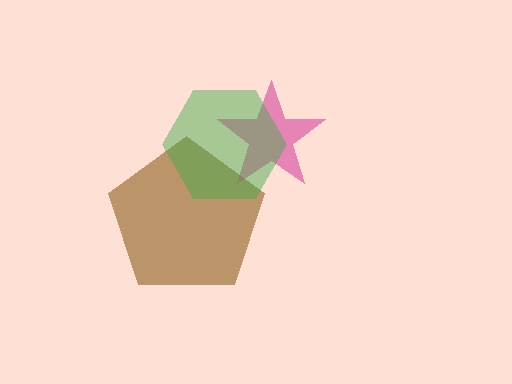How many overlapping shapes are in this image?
There are 3 overlapping shapes in the image.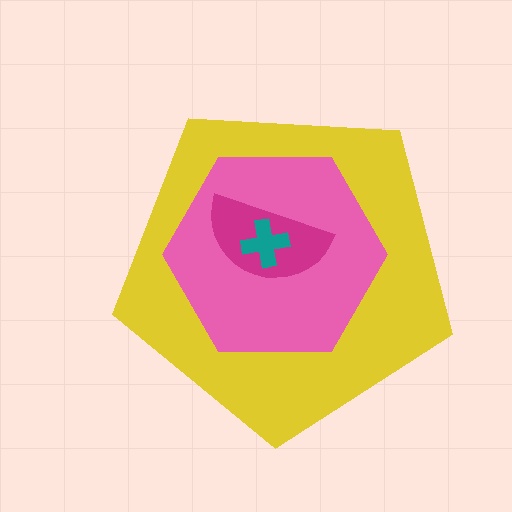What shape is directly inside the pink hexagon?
The magenta semicircle.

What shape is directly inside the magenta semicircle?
The teal cross.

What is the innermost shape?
The teal cross.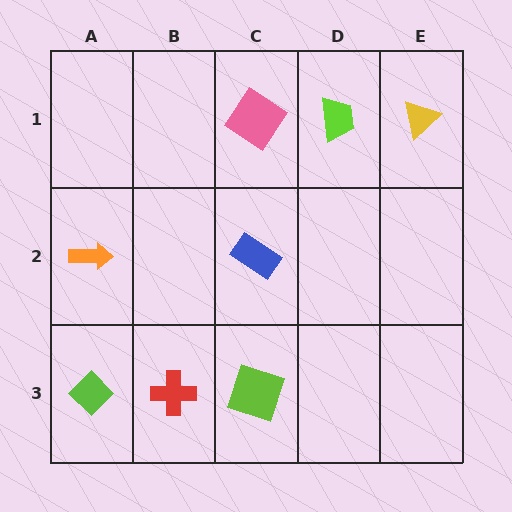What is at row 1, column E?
A yellow triangle.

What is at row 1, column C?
A pink diamond.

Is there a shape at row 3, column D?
No, that cell is empty.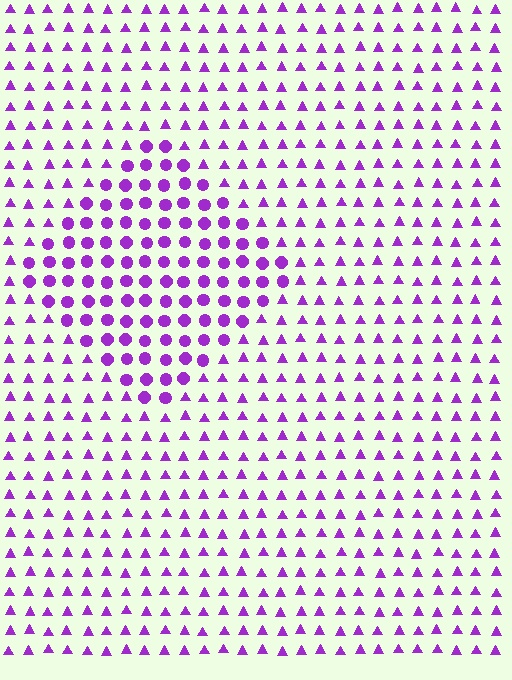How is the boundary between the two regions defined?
The boundary is defined by a change in element shape: circles inside vs. triangles outside. All elements share the same color and spacing.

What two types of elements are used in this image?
The image uses circles inside the diamond region and triangles outside it.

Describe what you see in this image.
The image is filled with small purple elements arranged in a uniform grid. A diamond-shaped region contains circles, while the surrounding area contains triangles. The boundary is defined purely by the change in element shape.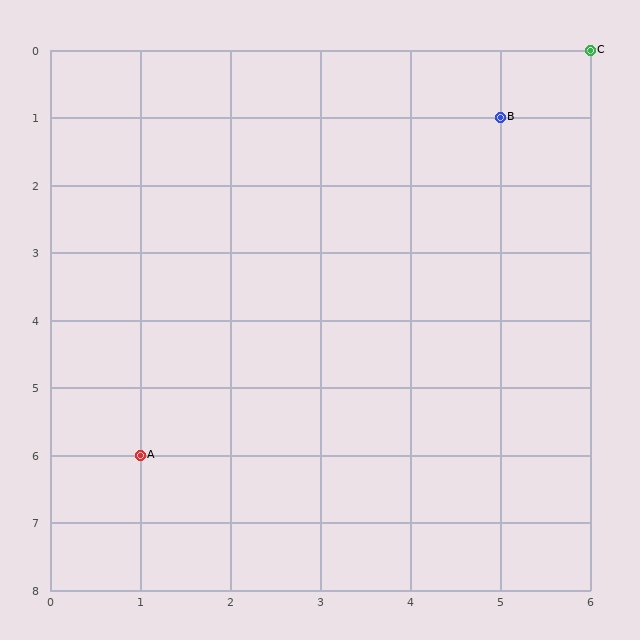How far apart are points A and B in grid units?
Points A and B are 4 columns and 5 rows apart (about 6.4 grid units diagonally).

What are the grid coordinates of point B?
Point B is at grid coordinates (5, 1).